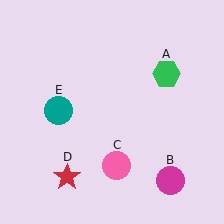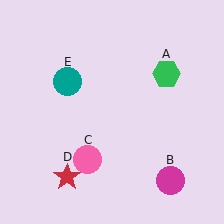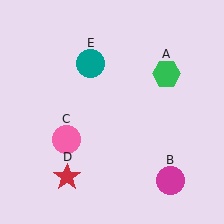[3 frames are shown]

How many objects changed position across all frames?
2 objects changed position: pink circle (object C), teal circle (object E).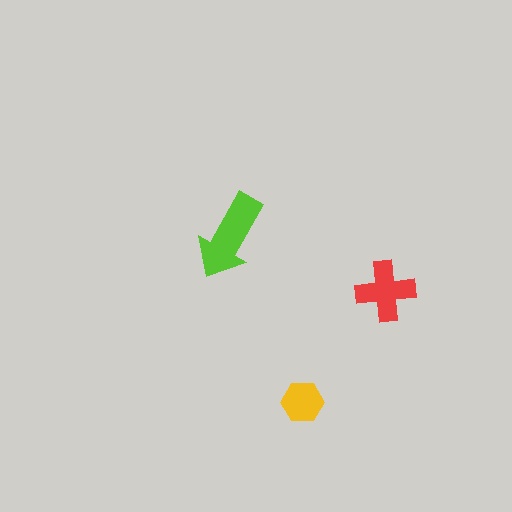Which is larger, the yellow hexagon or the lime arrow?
The lime arrow.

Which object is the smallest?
The yellow hexagon.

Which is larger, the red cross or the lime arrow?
The lime arrow.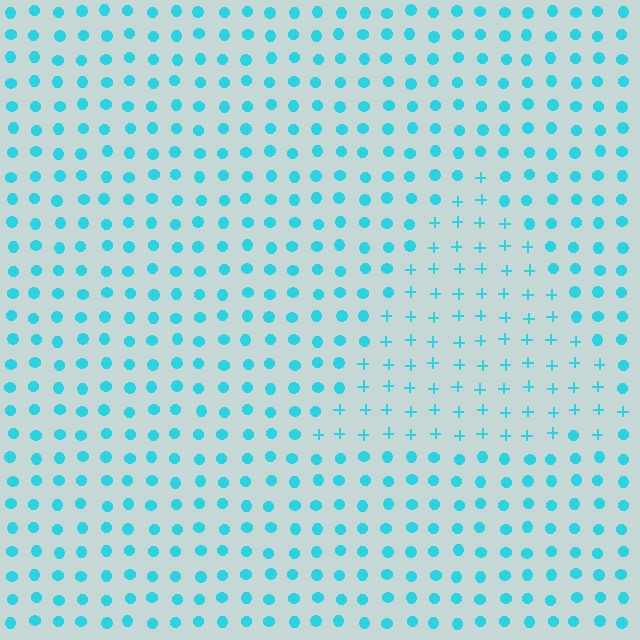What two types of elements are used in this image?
The image uses plus signs inside the triangle region and circles outside it.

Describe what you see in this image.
The image is filled with small cyan elements arranged in a uniform grid. A triangle-shaped region contains plus signs, while the surrounding area contains circles. The boundary is defined purely by the change in element shape.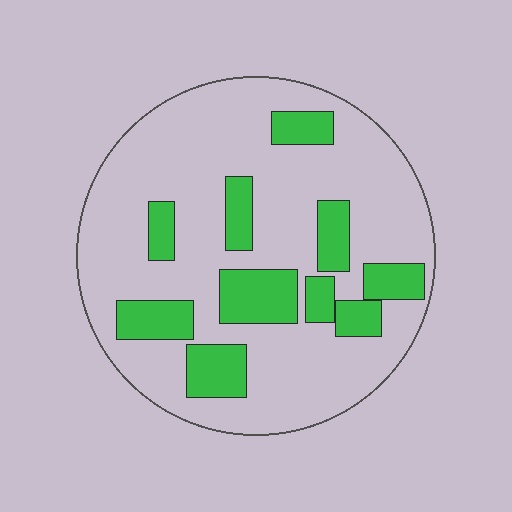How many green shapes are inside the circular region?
10.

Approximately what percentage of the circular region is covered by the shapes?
Approximately 25%.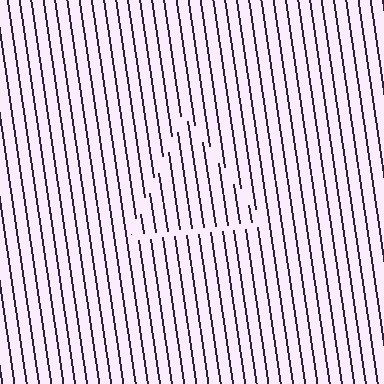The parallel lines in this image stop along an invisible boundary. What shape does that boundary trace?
An illusory triangle. The interior of the shape contains the same grating, shifted by half a period — the contour is defined by the phase discontinuity where line-ends from the inner and outer gratings abut.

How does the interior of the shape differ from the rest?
The interior of the shape contains the same grating, shifted by half a period — the contour is defined by the phase discontinuity where line-ends from the inner and outer gratings abut.